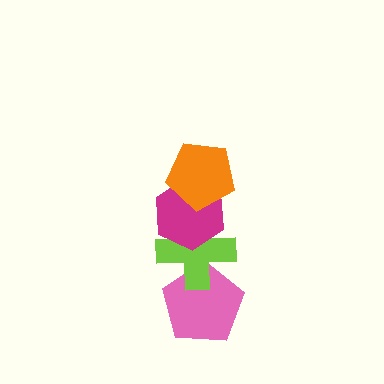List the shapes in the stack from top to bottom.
From top to bottom: the orange pentagon, the magenta hexagon, the lime cross, the pink pentagon.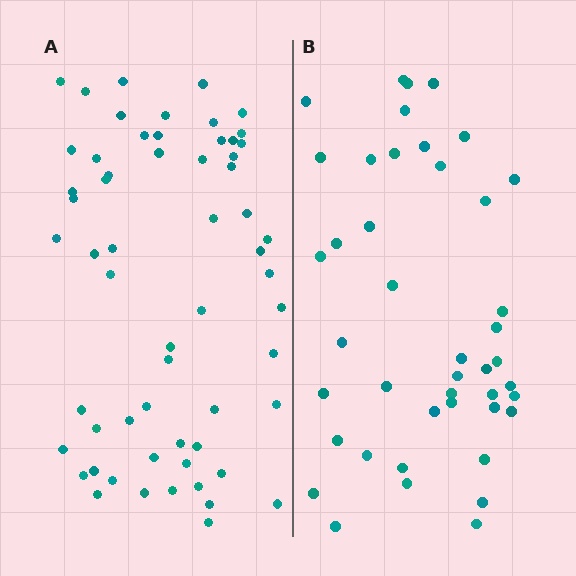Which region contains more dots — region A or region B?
Region A (the left region) has more dots.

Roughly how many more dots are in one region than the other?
Region A has approximately 15 more dots than region B.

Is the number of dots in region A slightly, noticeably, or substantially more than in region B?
Region A has noticeably more, but not dramatically so. The ratio is roughly 1.4 to 1.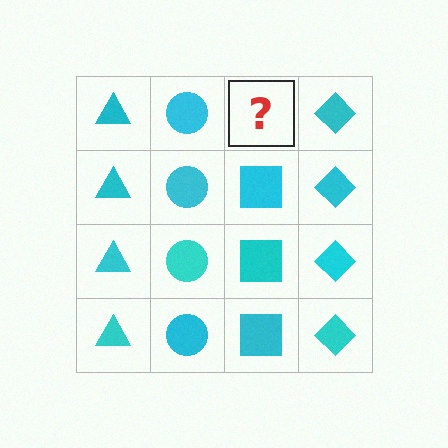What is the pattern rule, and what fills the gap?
The rule is that each column has a consistent shape. The gap should be filled with a cyan square.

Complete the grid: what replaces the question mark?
The question mark should be replaced with a cyan square.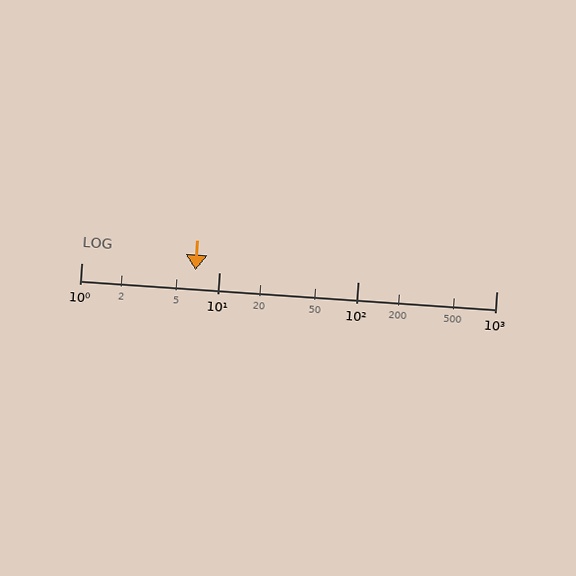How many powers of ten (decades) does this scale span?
The scale spans 3 decades, from 1 to 1000.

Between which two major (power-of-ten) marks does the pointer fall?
The pointer is between 1 and 10.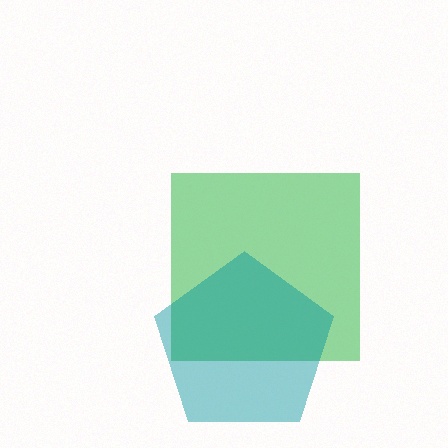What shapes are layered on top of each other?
The layered shapes are: a green square, a teal pentagon.